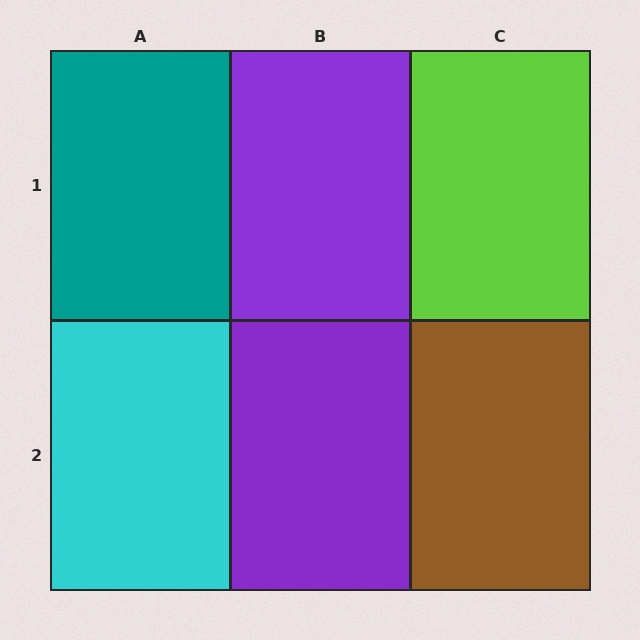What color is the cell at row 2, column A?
Cyan.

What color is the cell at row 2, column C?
Brown.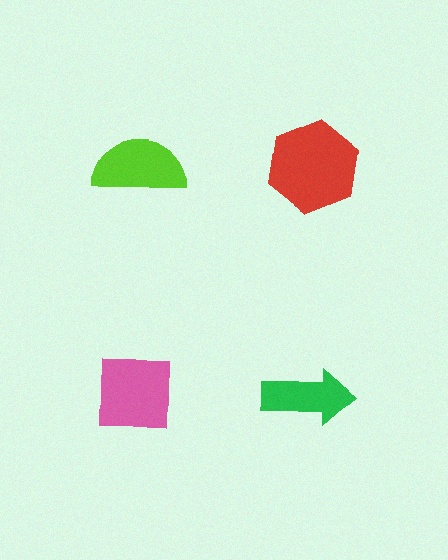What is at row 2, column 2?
A green arrow.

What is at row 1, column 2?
A red hexagon.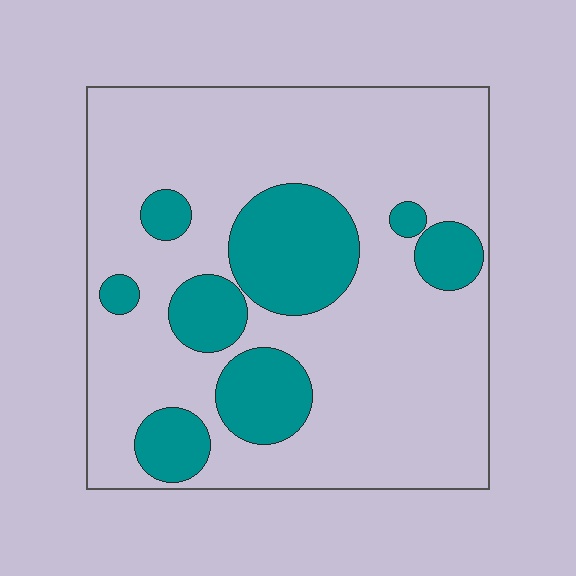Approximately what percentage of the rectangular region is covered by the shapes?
Approximately 25%.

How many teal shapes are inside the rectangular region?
8.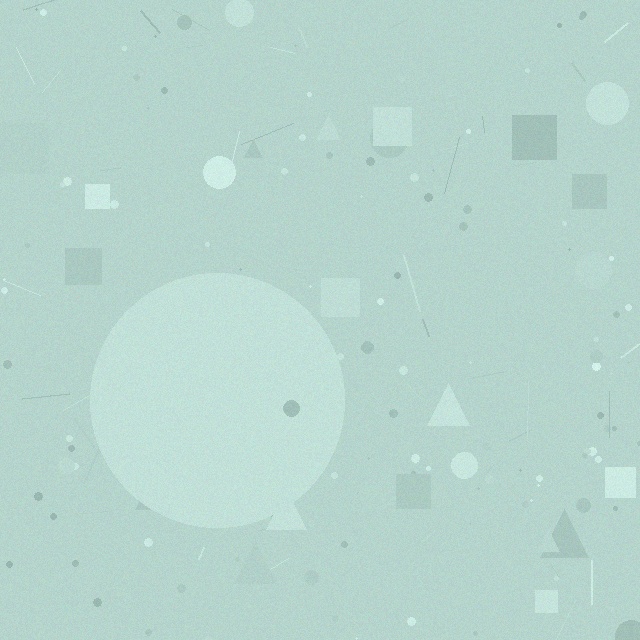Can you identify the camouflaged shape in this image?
The camouflaged shape is a circle.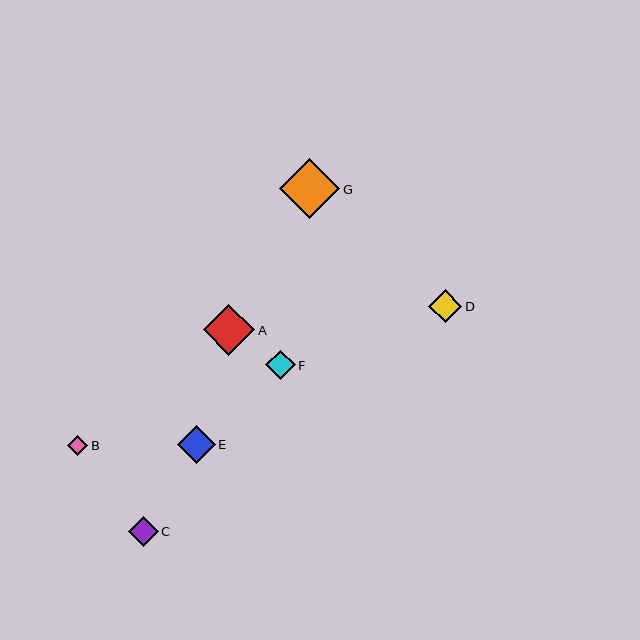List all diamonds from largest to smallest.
From largest to smallest: G, A, E, D, F, C, B.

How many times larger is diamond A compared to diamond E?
Diamond A is approximately 1.4 times the size of diamond E.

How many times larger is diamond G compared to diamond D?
Diamond G is approximately 1.8 times the size of diamond D.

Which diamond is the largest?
Diamond G is the largest with a size of approximately 60 pixels.